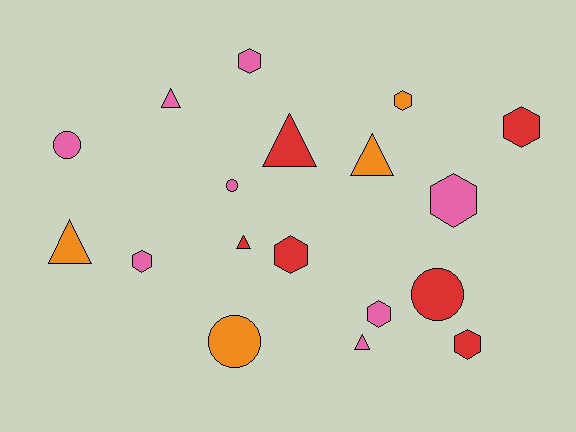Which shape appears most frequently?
Hexagon, with 8 objects.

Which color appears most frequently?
Pink, with 8 objects.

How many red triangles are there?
There are 2 red triangles.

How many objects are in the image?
There are 18 objects.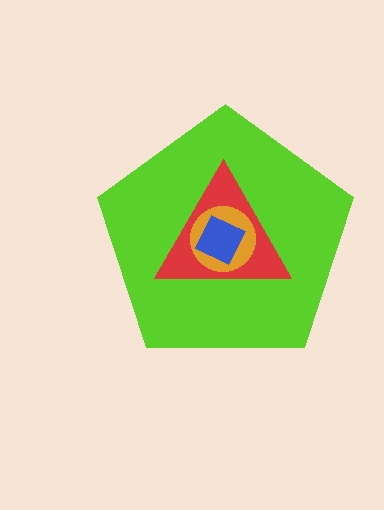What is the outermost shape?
The lime pentagon.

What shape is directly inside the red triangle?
The orange circle.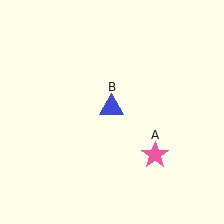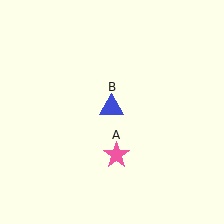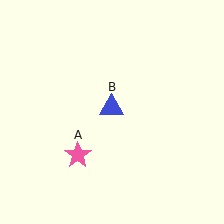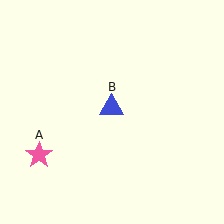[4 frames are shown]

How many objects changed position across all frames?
1 object changed position: pink star (object A).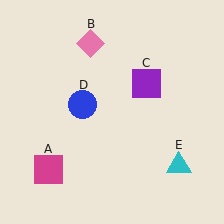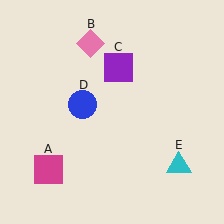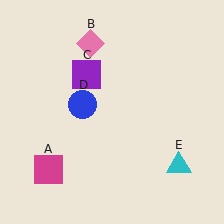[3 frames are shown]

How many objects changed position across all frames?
1 object changed position: purple square (object C).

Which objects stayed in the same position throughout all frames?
Magenta square (object A) and pink diamond (object B) and blue circle (object D) and cyan triangle (object E) remained stationary.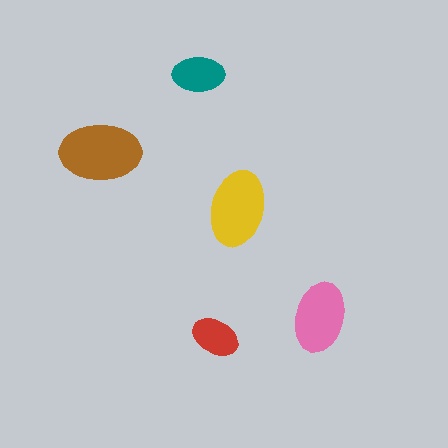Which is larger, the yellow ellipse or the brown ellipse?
The brown one.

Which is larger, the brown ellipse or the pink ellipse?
The brown one.